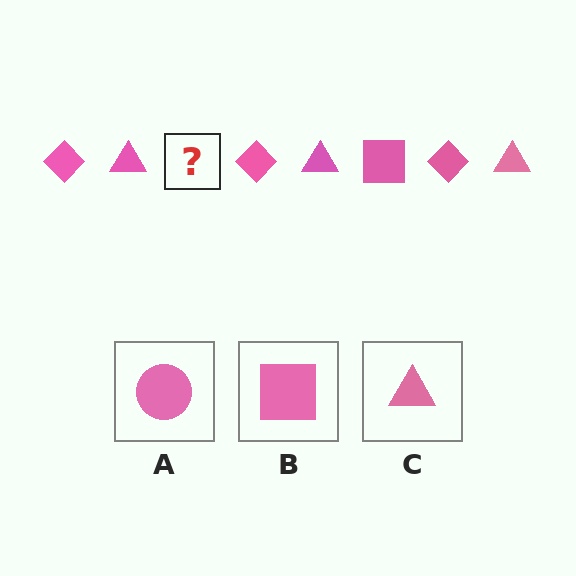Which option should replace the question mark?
Option B.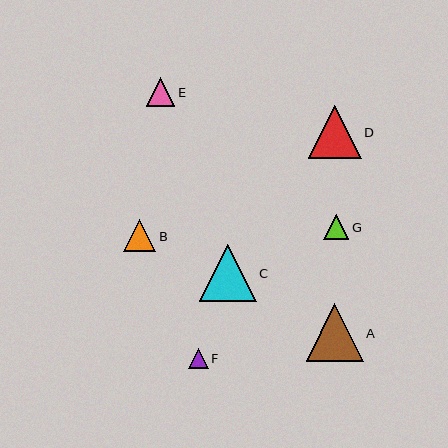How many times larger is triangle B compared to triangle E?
Triangle B is approximately 1.1 times the size of triangle E.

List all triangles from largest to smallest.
From largest to smallest: A, C, D, B, E, G, F.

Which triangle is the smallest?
Triangle F is the smallest with a size of approximately 20 pixels.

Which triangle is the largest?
Triangle A is the largest with a size of approximately 57 pixels.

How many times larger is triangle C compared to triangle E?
Triangle C is approximately 2.0 times the size of triangle E.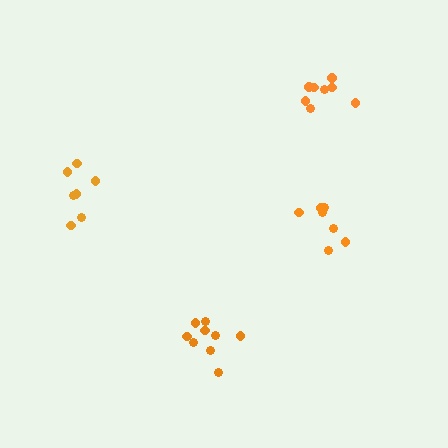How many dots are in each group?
Group 1: 8 dots, Group 2: 7 dots, Group 3: 9 dots, Group 4: 7 dots (31 total).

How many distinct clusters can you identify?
There are 4 distinct clusters.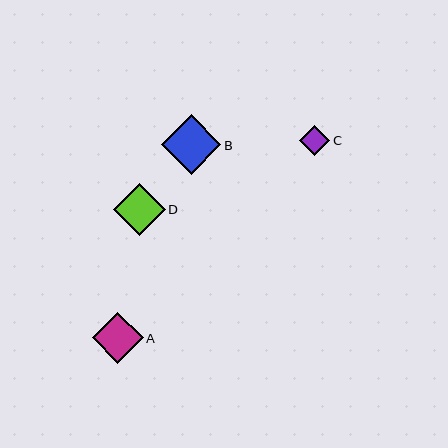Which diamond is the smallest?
Diamond C is the smallest with a size of approximately 30 pixels.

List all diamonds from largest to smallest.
From largest to smallest: B, D, A, C.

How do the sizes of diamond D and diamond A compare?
Diamond D and diamond A are approximately the same size.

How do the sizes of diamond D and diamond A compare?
Diamond D and diamond A are approximately the same size.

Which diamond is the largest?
Diamond B is the largest with a size of approximately 59 pixels.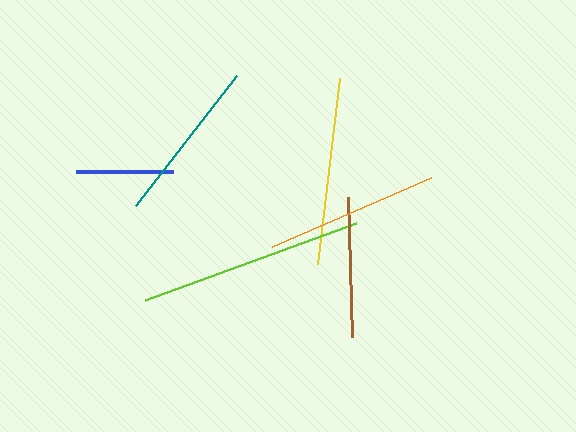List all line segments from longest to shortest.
From longest to shortest: lime, yellow, orange, teal, brown, blue.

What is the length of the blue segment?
The blue segment is approximately 97 pixels long.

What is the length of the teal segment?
The teal segment is approximately 165 pixels long.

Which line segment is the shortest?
The blue line is the shortest at approximately 97 pixels.